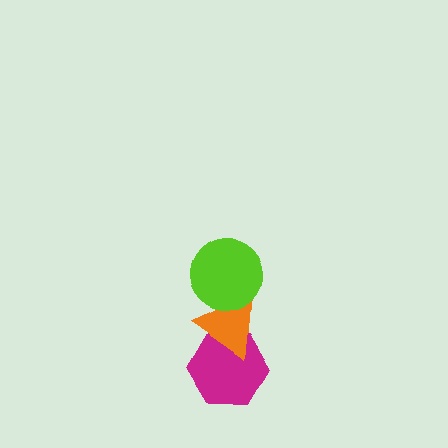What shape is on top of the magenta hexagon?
The orange triangle is on top of the magenta hexagon.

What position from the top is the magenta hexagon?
The magenta hexagon is 3rd from the top.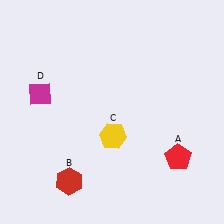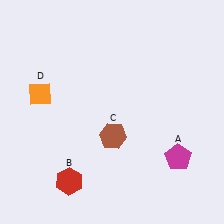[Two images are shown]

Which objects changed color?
A changed from red to magenta. C changed from yellow to brown. D changed from magenta to orange.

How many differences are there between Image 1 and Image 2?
There are 3 differences between the two images.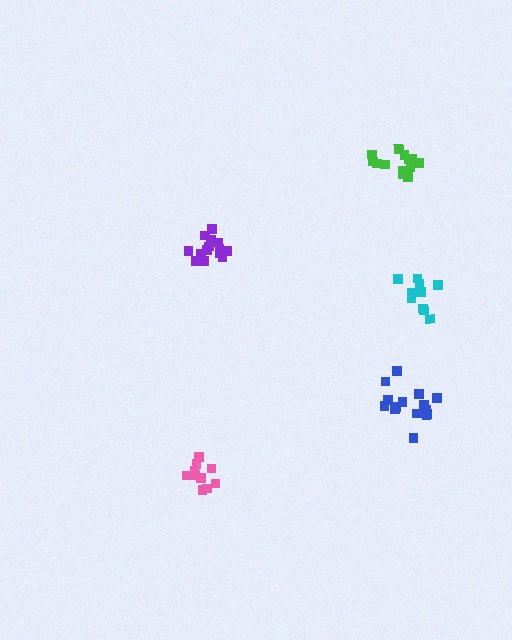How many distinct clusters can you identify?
There are 5 distinct clusters.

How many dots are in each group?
Group 1: 14 dots, Group 2: 10 dots, Group 3: 13 dots, Group 4: 14 dots, Group 5: 10 dots (61 total).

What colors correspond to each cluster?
The clusters are colored: blue, pink, green, purple, cyan.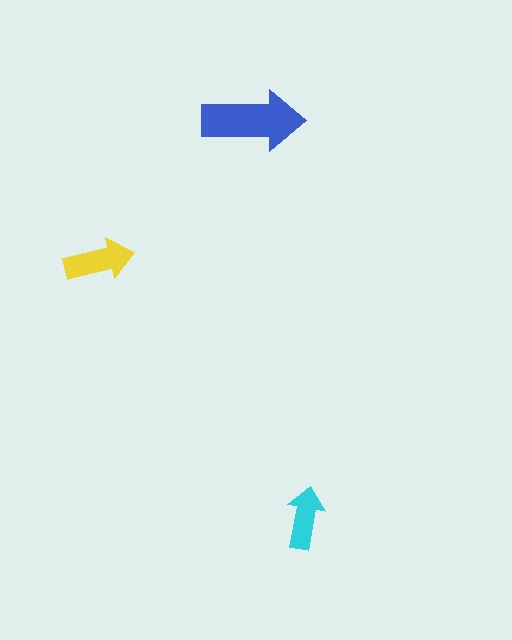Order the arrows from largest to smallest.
the blue one, the yellow one, the cyan one.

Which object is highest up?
The blue arrow is topmost.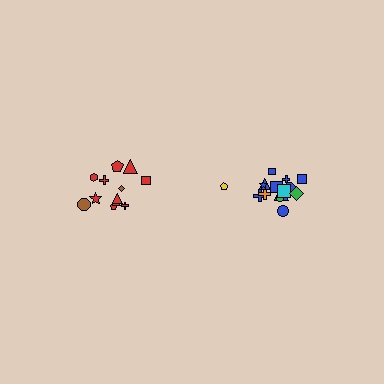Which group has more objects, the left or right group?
The right group.